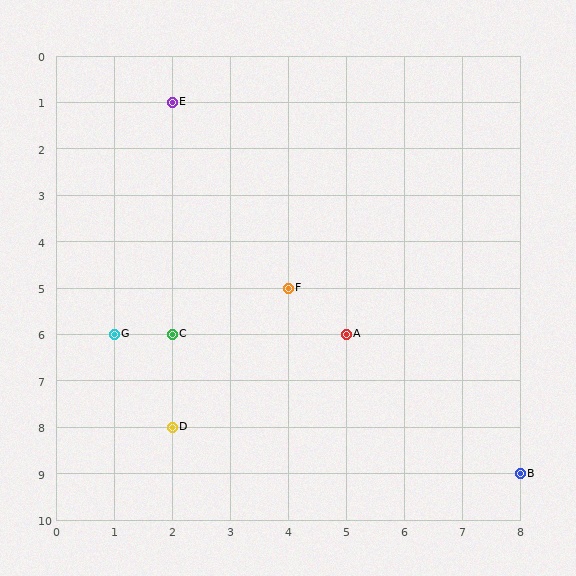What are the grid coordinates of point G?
Point G is at grid coordinates (1, 6).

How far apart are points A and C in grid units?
Points A and C are 3 columns apart.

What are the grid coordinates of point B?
Point B is at grid coordinates (8, 9).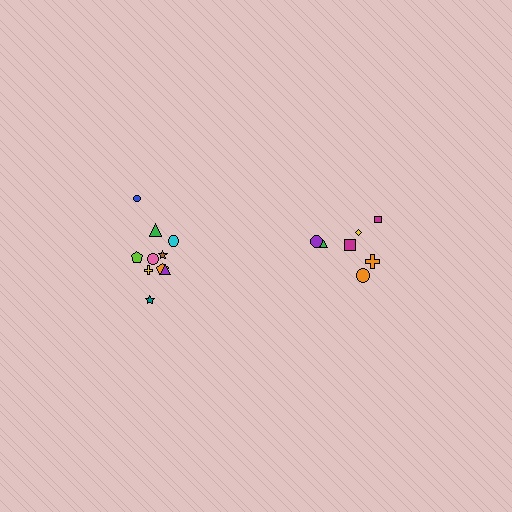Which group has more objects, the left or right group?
The left group.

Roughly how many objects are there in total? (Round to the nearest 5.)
Roughly 15 objects in total.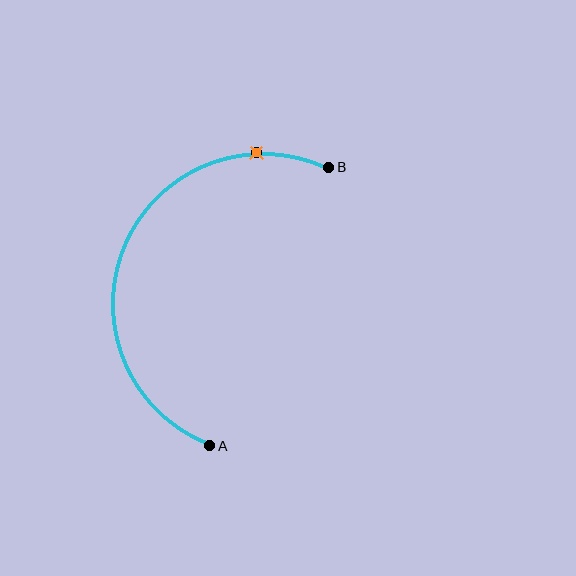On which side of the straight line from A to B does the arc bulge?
The arc bulges to the left of the straight line connecting A and B.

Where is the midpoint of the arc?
The arc midpoint is the point on the curve farthest from the straight line joining A and B. It sits to the left of that line.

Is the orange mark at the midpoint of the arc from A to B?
No. The orange mark lies on the arc but is closer to endpoint B. The arc midpoint would be at the point on the curve equidistant along the arc from both A and B.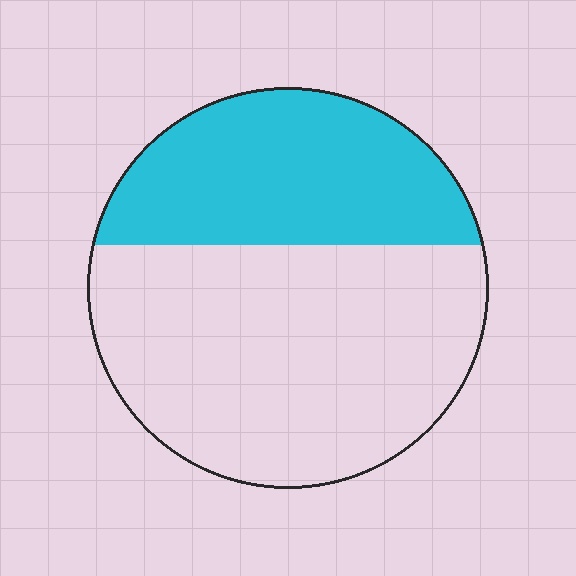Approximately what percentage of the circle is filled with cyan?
Approximately 35%.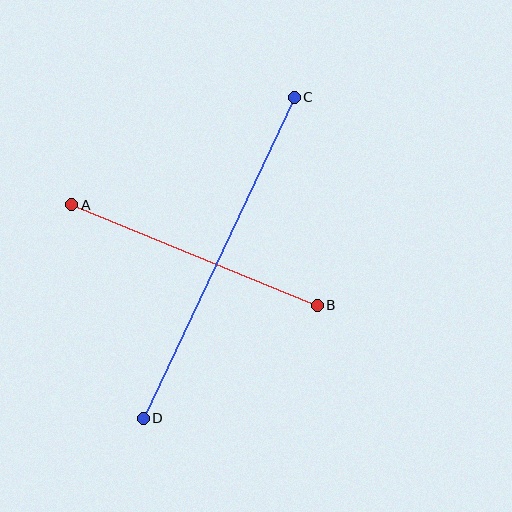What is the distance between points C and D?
The distance is approximately 354 pixels.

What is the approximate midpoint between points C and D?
The midpoint is at approximately (219, 258) pixels.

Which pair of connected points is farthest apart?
Points C and D are farthest apart.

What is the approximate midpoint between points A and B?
The midpoint is at approximately (195, 255) pixels.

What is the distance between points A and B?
The distance is approximately 265 pixels.